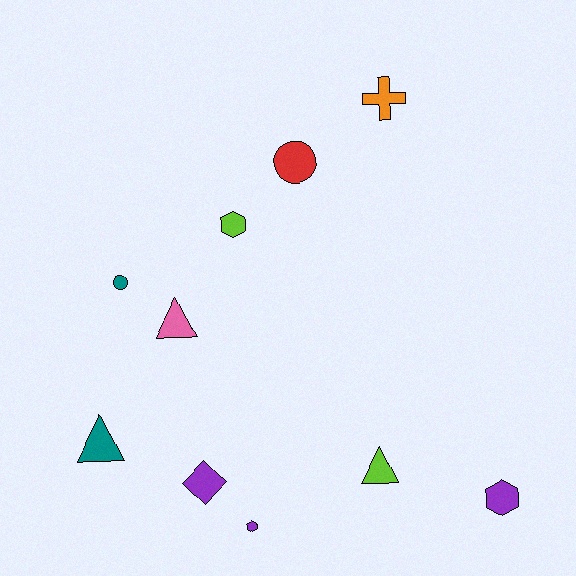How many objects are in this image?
There are 10 objects.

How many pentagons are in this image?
There are no pentagons.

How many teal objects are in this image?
There are 2 teal objects.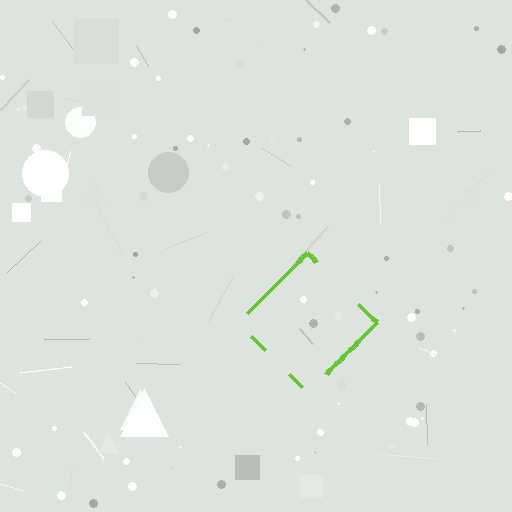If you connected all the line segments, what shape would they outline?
They would outline a diamond.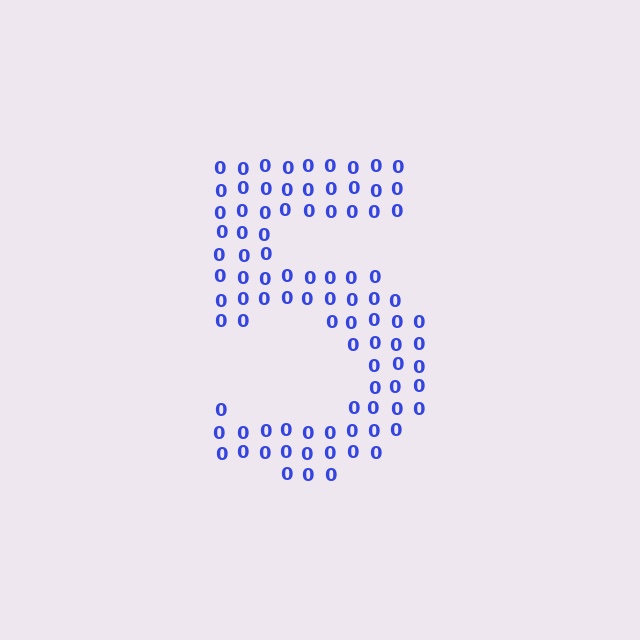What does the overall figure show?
The overall figure shows the digit 5.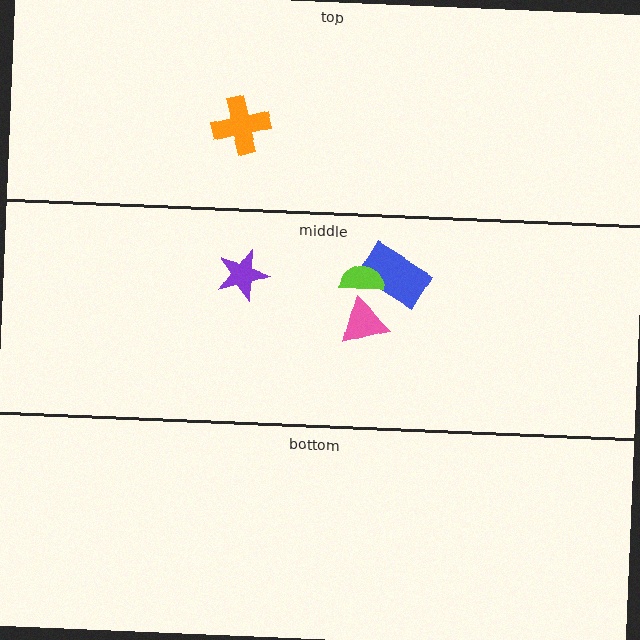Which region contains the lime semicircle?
The middle region.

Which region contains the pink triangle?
The middle region.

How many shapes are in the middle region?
4.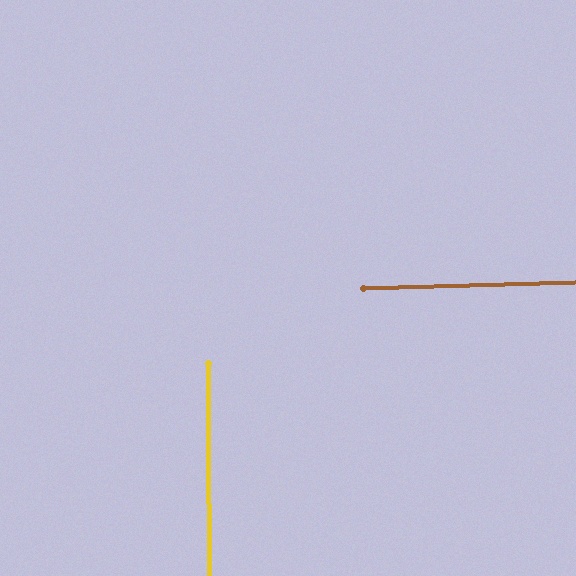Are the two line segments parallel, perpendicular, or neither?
Perpendicular — they meet at approximately 88°.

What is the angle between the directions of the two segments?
Approximately 88 degrees.